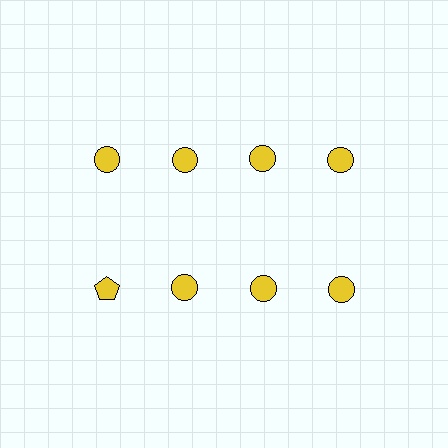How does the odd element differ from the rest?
It has a different shape: pentagon instead of circle.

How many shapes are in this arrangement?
There are 8 shapes arranged in a grid pattern.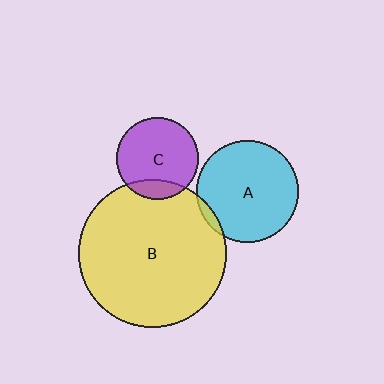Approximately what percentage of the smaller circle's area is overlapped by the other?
Approximately 15%.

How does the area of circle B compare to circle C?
Approximately 3.3 times.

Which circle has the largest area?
Circle B (yellow).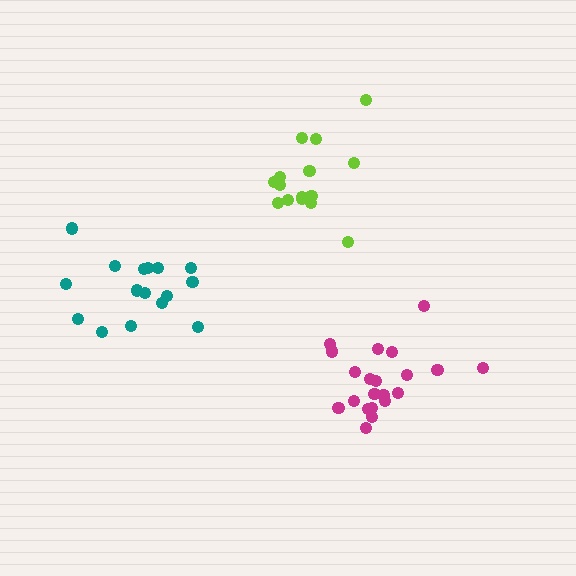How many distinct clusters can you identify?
There are 3 distinct clusters.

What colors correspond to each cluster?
The clusters are colored: magenta, teal, lime.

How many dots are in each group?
Group 1: 21 dots, Group 2: 16 dots, Group 3: 15 dots (52 total).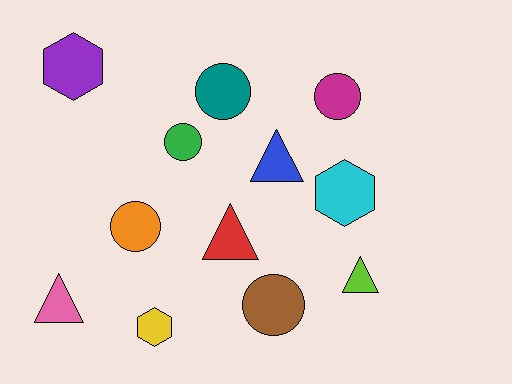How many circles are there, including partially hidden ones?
There are 5 circles.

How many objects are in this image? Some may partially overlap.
There are 12 objects.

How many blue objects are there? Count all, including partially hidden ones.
There is 1 blue object.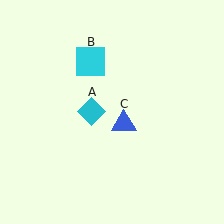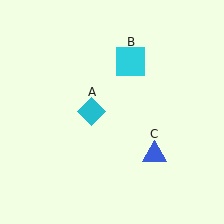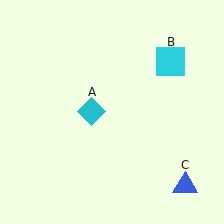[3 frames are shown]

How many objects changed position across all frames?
2 objects changed position: cyan square (object B), blue triangle (object C).